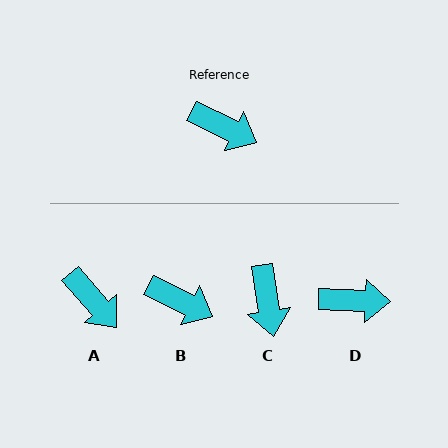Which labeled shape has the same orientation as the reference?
B.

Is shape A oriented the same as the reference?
No, it is off by about 23 degrees.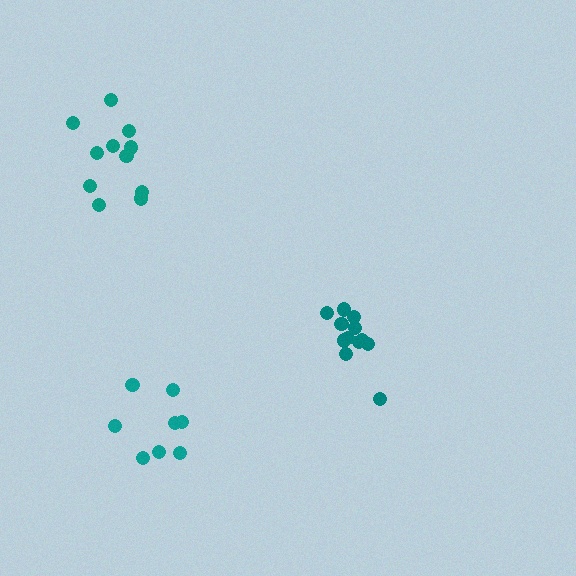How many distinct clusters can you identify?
There are 3 distinct clusters.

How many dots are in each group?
Group 1: 12 dots, Group 2: 11 dots, Group 3: 8 dots (31 total).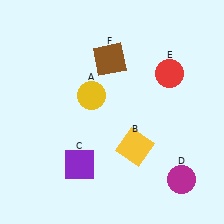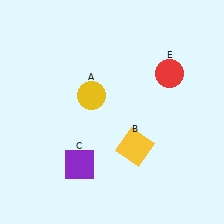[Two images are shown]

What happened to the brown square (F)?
The brown square (F) was removed in Image 2. It was in the top-left area of Image 1.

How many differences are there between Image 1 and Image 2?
There are 2 differences between the two images.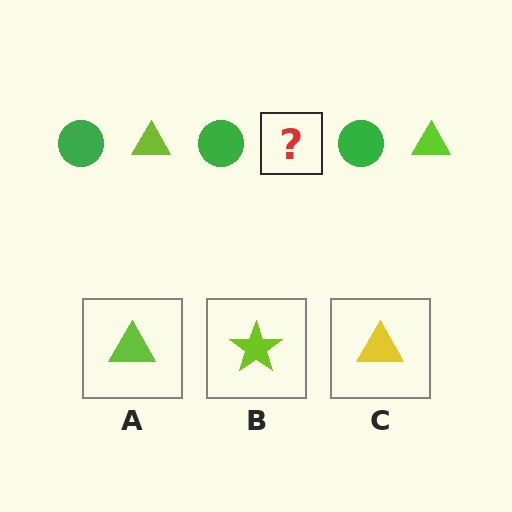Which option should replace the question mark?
Option A.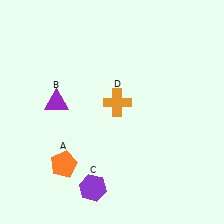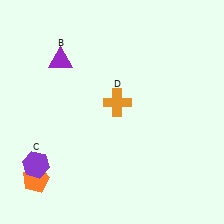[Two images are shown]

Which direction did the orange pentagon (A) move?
The orange pentagon (A) moved left.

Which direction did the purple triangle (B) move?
The purple triangle (B) moved up.